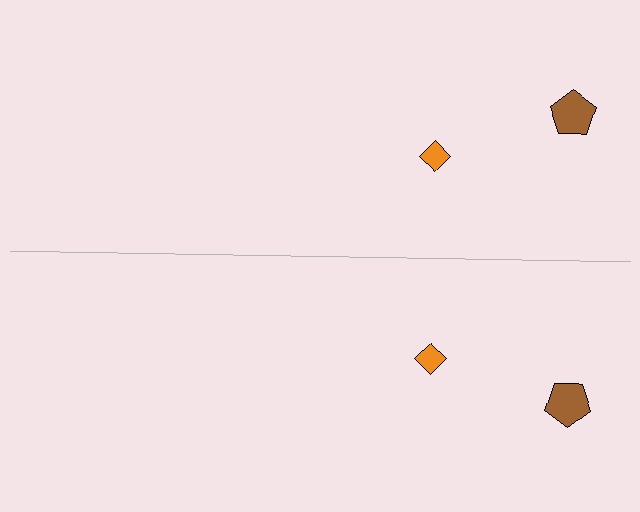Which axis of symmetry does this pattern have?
The pattern has a horizontal axis of symmetry running through the center of the image.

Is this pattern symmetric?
Yes, this pattern has bilateral (reflection) symmetry.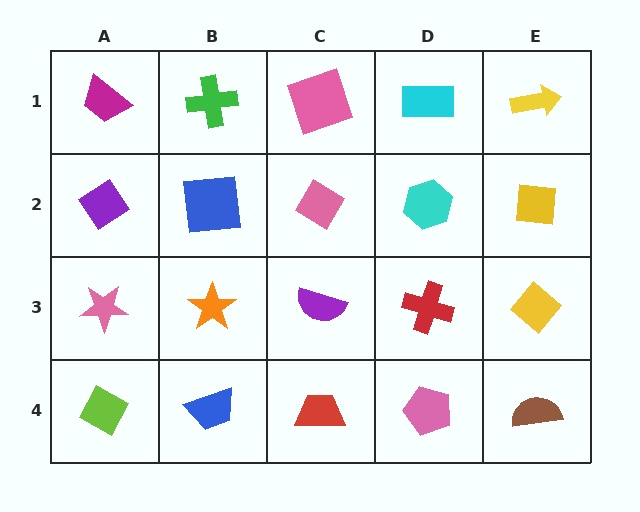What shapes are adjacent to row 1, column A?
A purple diamond (row 2, column A), a green cross (row 1, column B).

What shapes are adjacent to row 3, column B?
A blue square (row 2, column B), a blue trapezoid (row 4, column B), a pink star (row 3, column A), a purple semicircle (row 3, column C).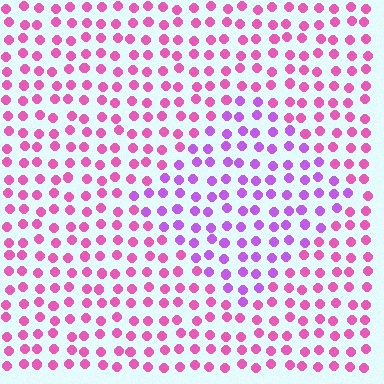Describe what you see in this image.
The image is filled with small pink elements in a uniform arrangement. A diamond-shaped region is visible where the elements are tinted to a slightly different hue, forming a subtle color boundary.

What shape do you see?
I see a diamond.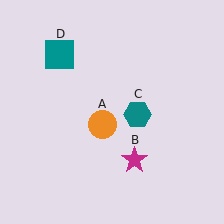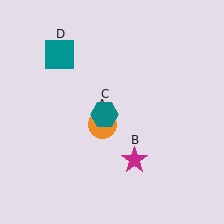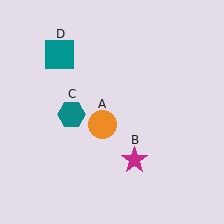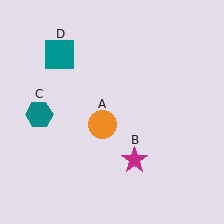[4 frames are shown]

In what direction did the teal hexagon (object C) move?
The teal hexagon (object C) moved left.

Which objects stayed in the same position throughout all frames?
Orange circle (object A) and magenta star (object B) and teal square (object D) remained stationary.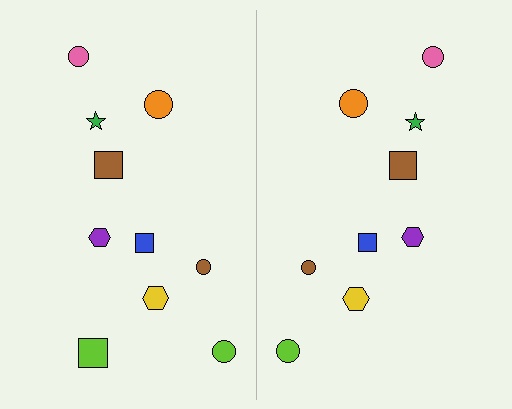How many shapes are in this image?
There are 19 shapes in this image.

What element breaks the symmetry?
A lime square is missing from the right side.